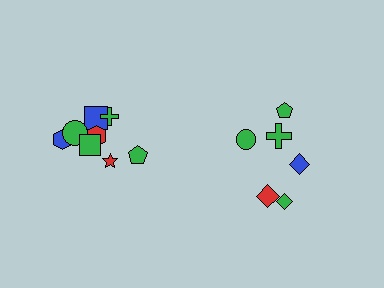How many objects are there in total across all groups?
There are 14 objects.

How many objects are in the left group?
There are 8 objects.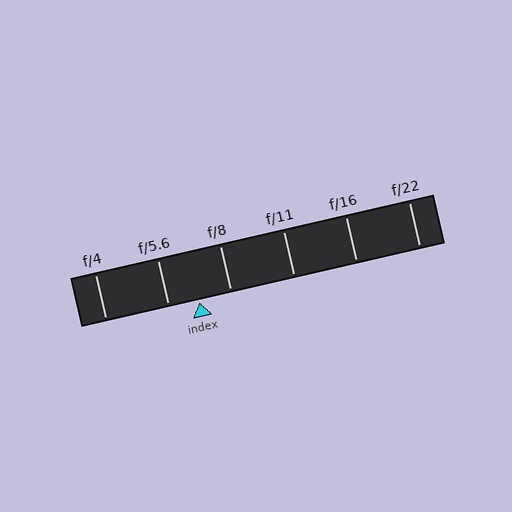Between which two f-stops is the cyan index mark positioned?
The index mark is between f/5.6 and f/8.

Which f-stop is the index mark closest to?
The index mark is closest to f/5.6.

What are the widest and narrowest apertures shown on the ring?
The widest aperture shown is f/4 and the narrowest is f/22.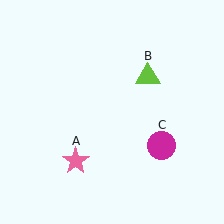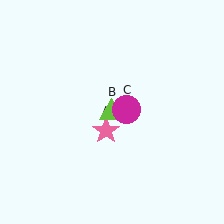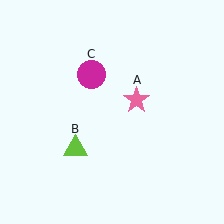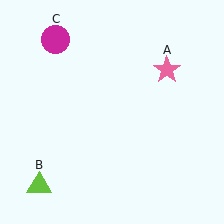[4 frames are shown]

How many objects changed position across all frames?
3 objects changed position: pink star (object A), lime triangle (object B), magenta circle (object C).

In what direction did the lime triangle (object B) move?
The lime triangle (object B) moved down and to the left.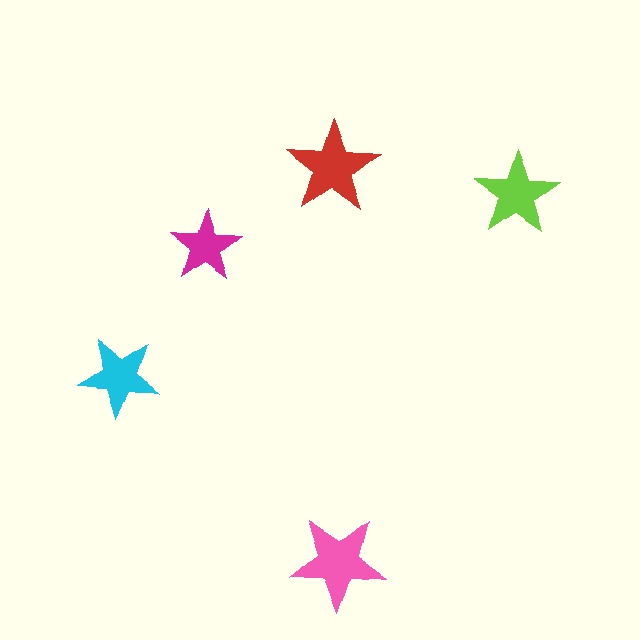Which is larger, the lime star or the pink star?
The pink one.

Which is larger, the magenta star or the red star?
The red one.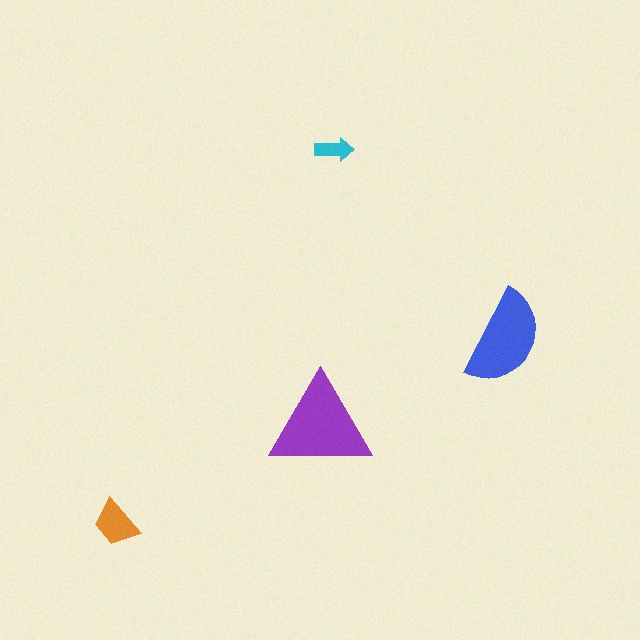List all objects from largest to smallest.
The purple triangle, the blue semicircle, the orange trapezoid, the cyan arrow.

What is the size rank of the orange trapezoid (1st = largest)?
3rd.